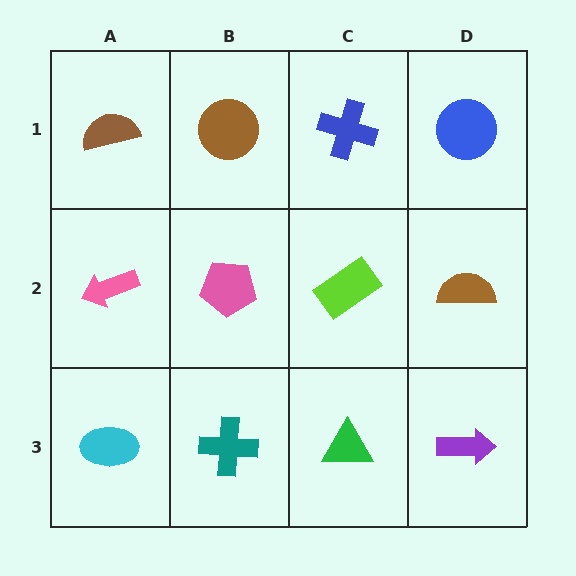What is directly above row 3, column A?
A pink arrow.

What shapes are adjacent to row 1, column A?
A pink arrow (row 2, column A), a brown circle (row 1, column B).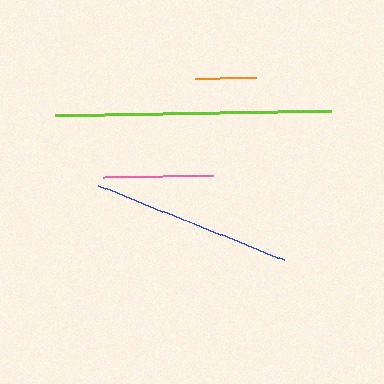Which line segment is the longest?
The lime line is the longest at approximately 276 pixels.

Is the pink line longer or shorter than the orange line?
The pink line is longer than the orange line.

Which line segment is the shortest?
The orange line is the shortest at approximately 61 pixels.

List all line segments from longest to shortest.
From longest to shortest: lime, blue, pink, orange.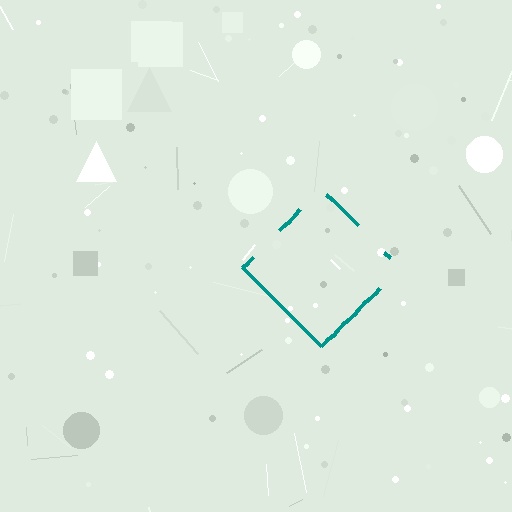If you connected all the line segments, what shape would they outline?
They would outline a diamond.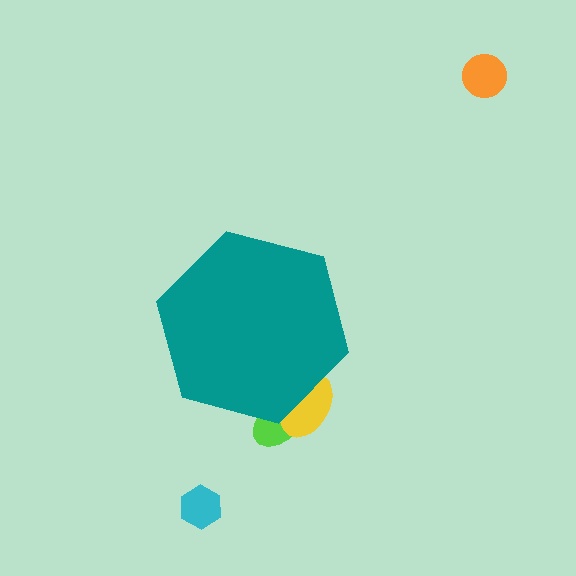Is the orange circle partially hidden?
No, the orange circle is fully visible.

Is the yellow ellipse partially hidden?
Yes, the yellow ellipse is partially hidden behind the teal hexagon.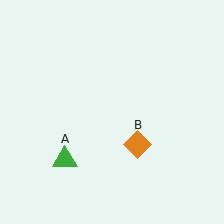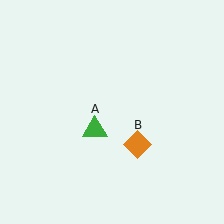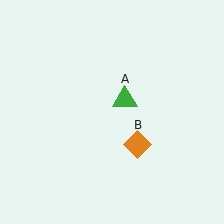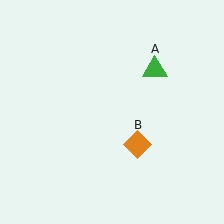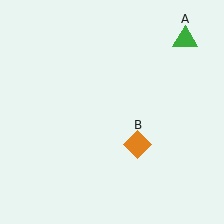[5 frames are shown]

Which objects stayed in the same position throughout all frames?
Orange diamond (object B) remained stationary.